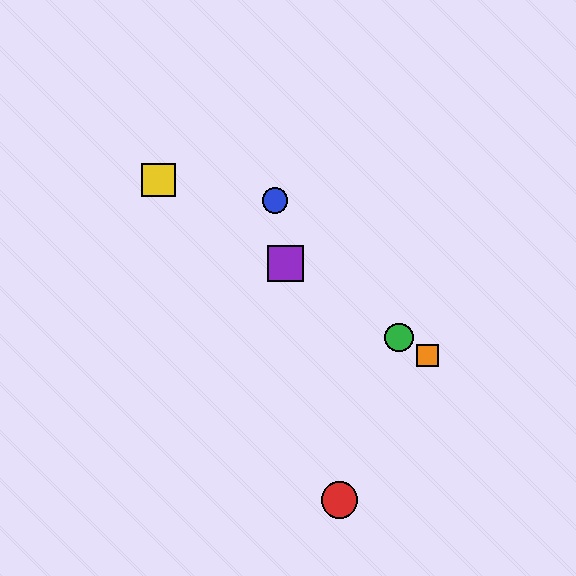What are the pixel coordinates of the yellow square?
The yellow square is at (159, 180).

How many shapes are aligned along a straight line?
4 shapes (the green circle, the yellow square, the purple square, the orange square) are aligned along a straight line.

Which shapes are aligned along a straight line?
The green circle, the yellow square, the purple square, the orange square are aligned along a straight line.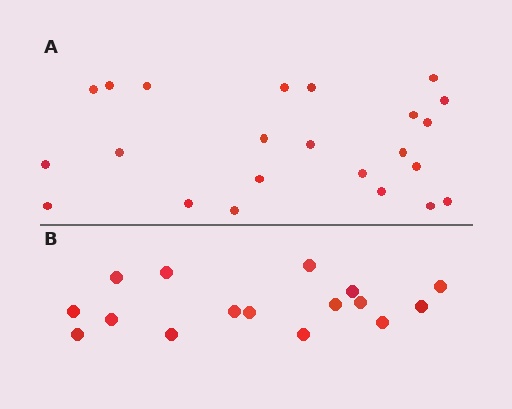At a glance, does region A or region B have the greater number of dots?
Region A (the top region) has more dots.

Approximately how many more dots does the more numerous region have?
Region A has roughly 8 or so more dots than region B.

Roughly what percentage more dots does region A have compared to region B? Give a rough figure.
About 45% more.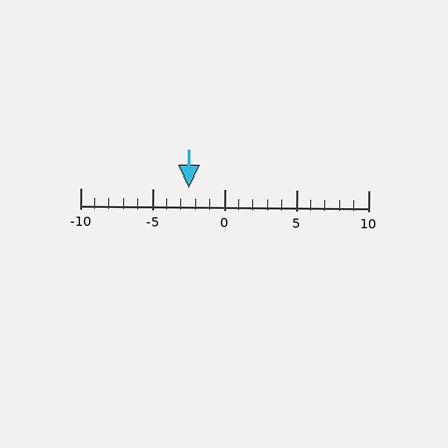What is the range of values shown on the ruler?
The ruler shows values from -10 to 10.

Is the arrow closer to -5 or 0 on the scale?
The arrow is closer to 0.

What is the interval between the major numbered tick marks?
The major tick marks are spaced 5 units apart.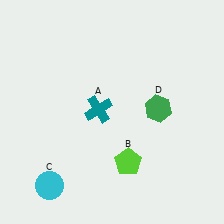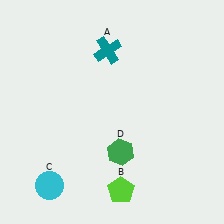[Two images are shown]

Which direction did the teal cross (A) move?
The teal cross (A) moved up.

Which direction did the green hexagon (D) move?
The green hexagon (D) moved down.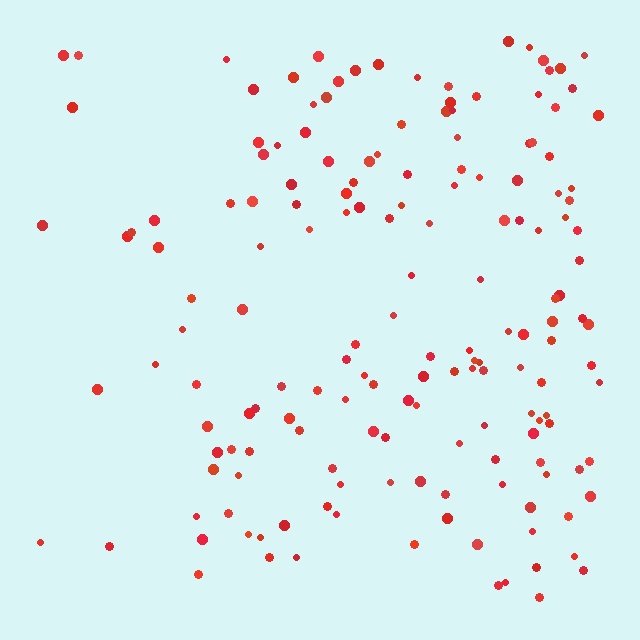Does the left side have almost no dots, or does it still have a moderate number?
Still a moderate number, just noticeably fewer than the right.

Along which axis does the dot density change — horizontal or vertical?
Horizontal.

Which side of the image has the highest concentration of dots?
The right.